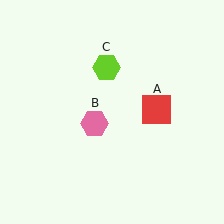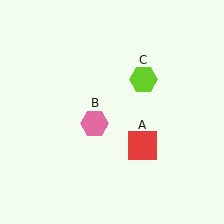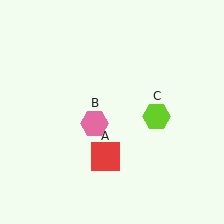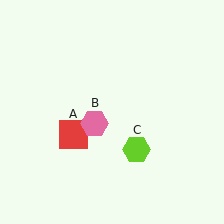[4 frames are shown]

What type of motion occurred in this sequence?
The red square (object A), lime hexagon (object C) rotated clockwise around the center of the scene.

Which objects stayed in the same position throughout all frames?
Pink hexagon (object B) remained stationary.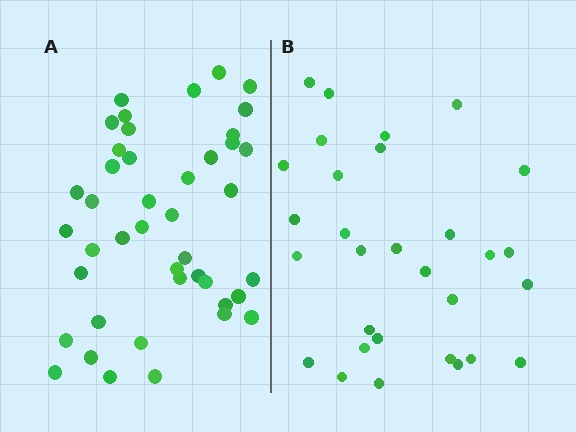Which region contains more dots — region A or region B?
Region A (the left region) has more dots.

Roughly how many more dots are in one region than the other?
Region A has approximately 15 more dots than region B.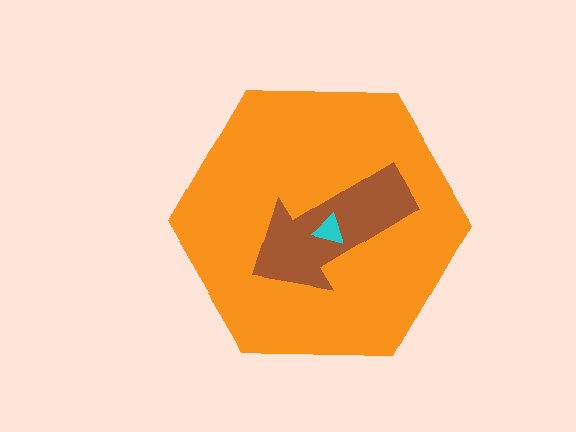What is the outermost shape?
The orange hexagon.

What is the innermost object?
The cyan triangle.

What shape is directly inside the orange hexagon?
The brown arrow.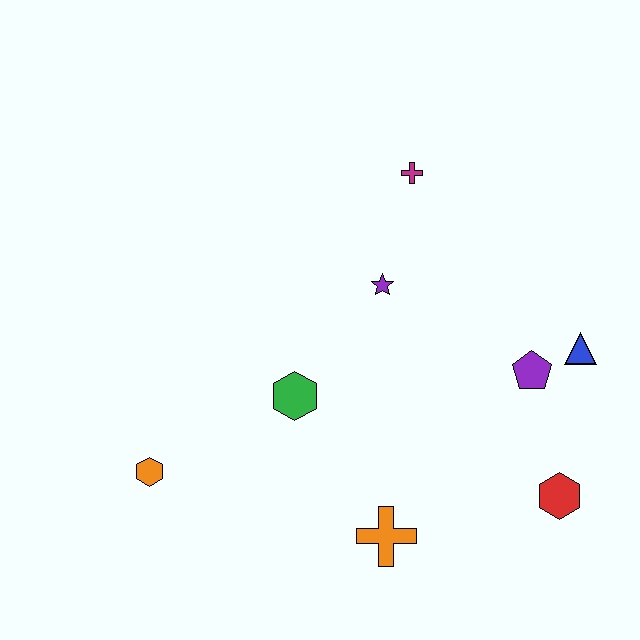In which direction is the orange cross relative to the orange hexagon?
The orange cross is to the right of the orange hexagon.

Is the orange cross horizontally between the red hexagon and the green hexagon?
Yes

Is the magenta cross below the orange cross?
No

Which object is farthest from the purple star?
The orange hexagon is farthest from the purple star.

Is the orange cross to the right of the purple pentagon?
No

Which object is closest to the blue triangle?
The purple pentagon is closest to the blue triangle.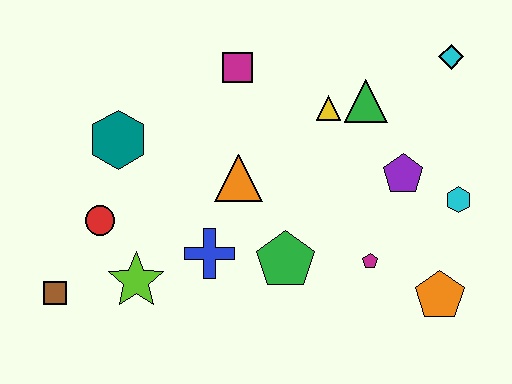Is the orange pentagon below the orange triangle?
Yes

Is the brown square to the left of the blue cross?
Yes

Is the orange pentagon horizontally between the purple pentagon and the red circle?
No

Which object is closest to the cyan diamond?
The green triangle is closest to the cyan diamond.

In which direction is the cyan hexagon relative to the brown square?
The cyan hexagon is to the right of the brown square.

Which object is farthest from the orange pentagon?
The brown square is farthest from the orange pentagon.